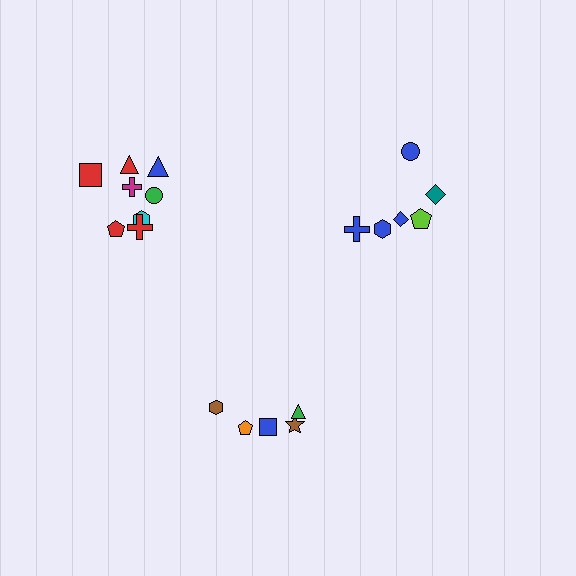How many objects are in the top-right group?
There are 6 objects.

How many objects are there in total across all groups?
There are 19 objects.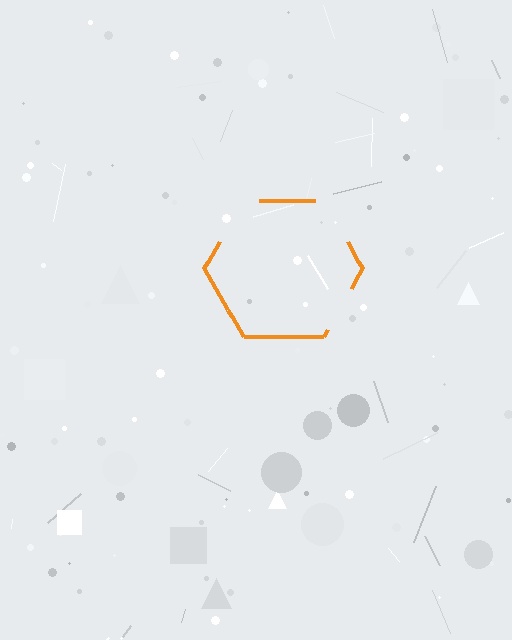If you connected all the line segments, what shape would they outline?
They would outline a hexagon.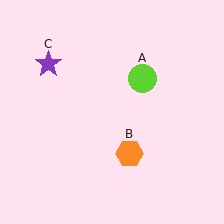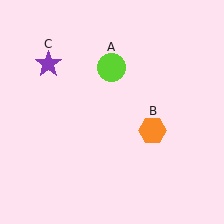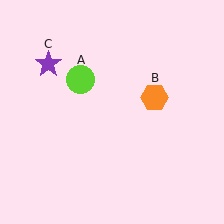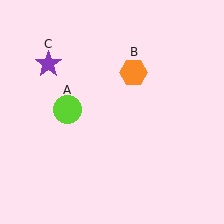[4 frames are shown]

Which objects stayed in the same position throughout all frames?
Purple star (object C) remained stationary.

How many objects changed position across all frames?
2 objects changed position: lime circle (object A), orange hexagon (object B).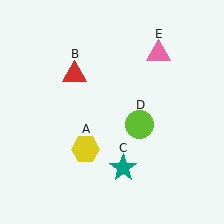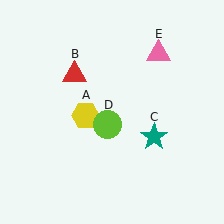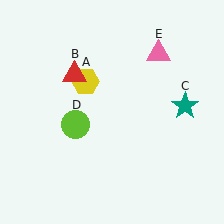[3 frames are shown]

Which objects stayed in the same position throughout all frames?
Red triangle (object B) and pink triangle (object E) remained stationary.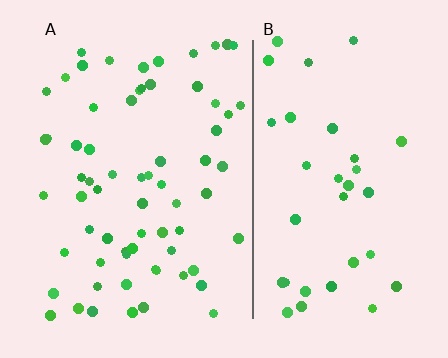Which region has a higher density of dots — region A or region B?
A (the left).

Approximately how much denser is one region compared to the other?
Approximately 1.8× — region A over region B.